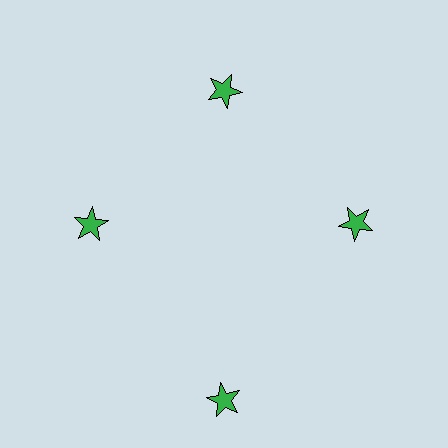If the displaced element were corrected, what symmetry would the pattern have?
It would have 4-fold rotational symmetry — the pattern would map onto itself every 90 degrees.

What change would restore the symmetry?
The symmetry would be restored by moving it inward, back onto the ring so that all 4 stars sit at equal angles and equal distance from the center.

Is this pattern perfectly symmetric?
No. The 4 green stars are arranged in a ring, but one element near the 6 o'clock position is pushed outward from the center, breaking the 4-fold rotational symmetry.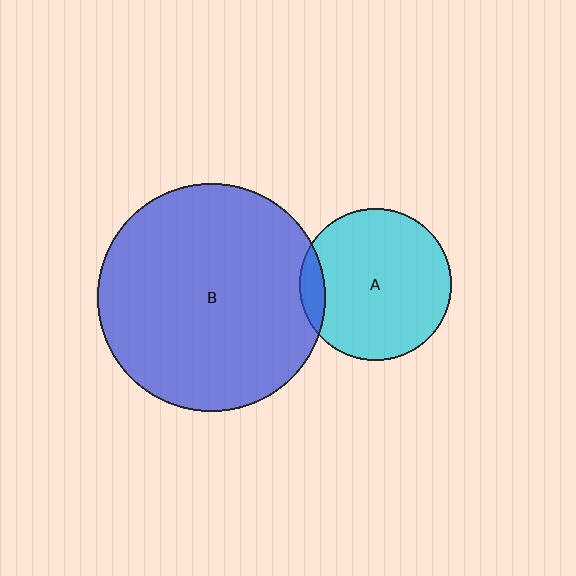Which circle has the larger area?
Circle B (blue).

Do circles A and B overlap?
Yes.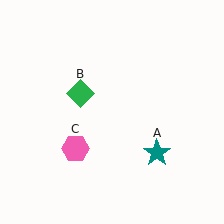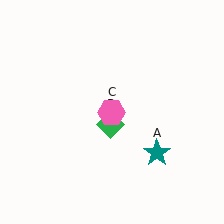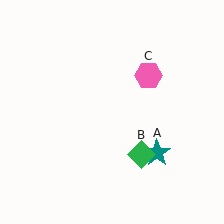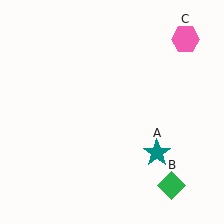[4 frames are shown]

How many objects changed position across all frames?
2 objects changed position: green diamond (object B), pink hexagon (object C).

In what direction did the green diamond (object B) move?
The green diamond (object B) moved down and to the right.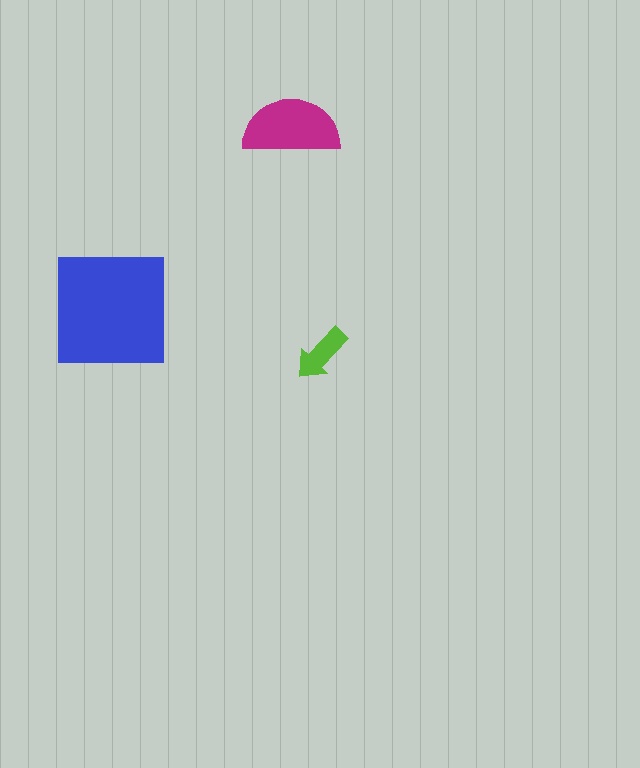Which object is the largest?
The blue square.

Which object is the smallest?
The lime arrow.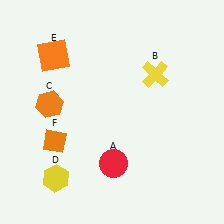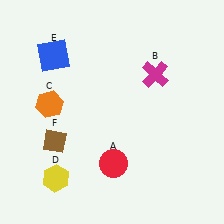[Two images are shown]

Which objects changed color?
B changed from yellow to magenta. E changed from orange to blue. F changed from orange to brown.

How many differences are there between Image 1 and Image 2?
There are 3 differences between the two images.